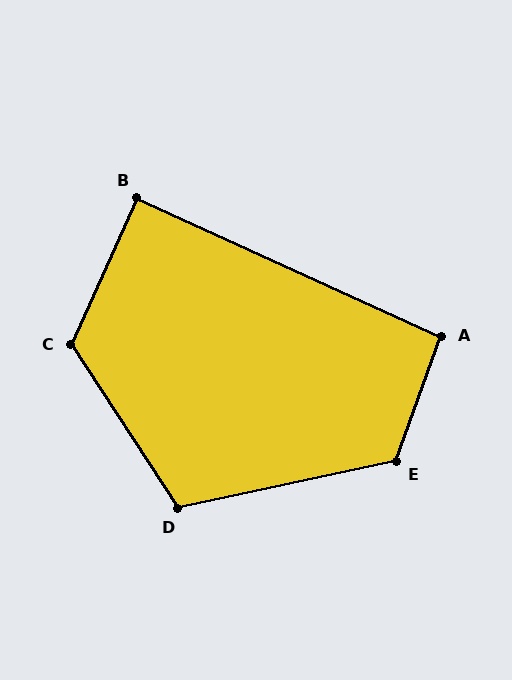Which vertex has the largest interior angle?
C, at approximately 123 degrees.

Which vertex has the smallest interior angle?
B, at approximately 90 degrees.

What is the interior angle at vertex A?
Approximately 95 degrees (approximately right).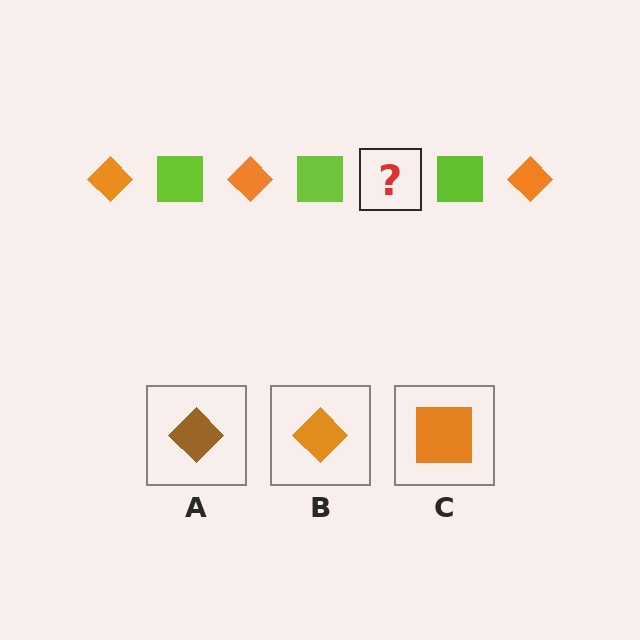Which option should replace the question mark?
Option B.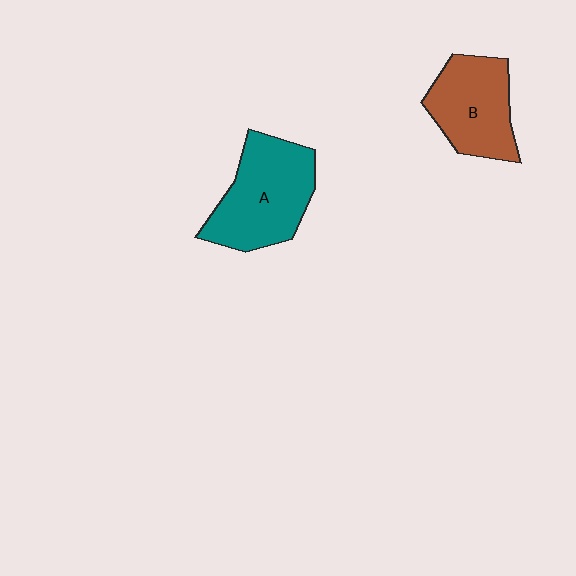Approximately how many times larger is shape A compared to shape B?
Approximately 1.2 times.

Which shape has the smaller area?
Shape B (brown).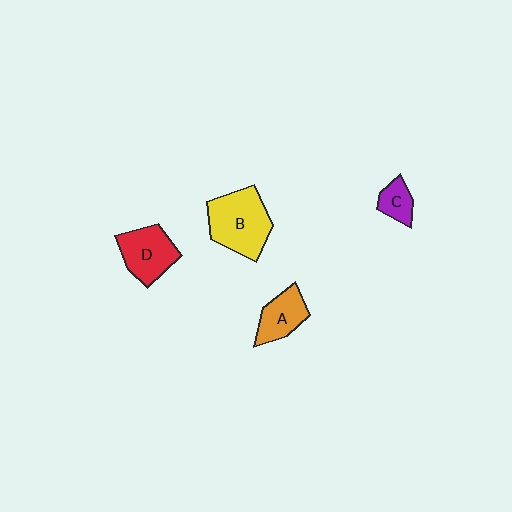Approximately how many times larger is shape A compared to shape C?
Approximately 1.6 times.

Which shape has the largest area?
Shape B (yellow).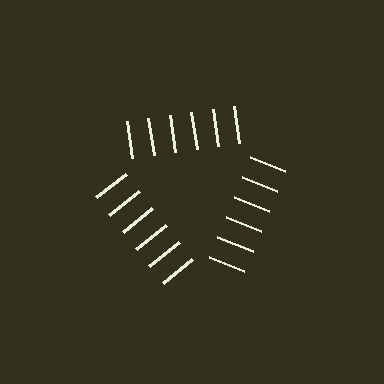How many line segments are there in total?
18 — 6 along each of the 3 edges.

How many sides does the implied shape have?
3 sides — the line-ends trace a triangle.